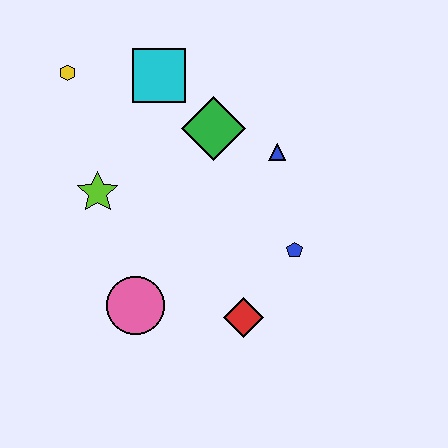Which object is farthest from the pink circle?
The yellow hexagon is farthest from the pink circle.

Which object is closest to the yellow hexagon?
The cyan square is closest to the yellow hexagon.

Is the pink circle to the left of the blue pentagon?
Yes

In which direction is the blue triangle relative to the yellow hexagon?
The blue triangle is to the right of the yellow hexagon.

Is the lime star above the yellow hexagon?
No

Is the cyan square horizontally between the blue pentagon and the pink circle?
Yes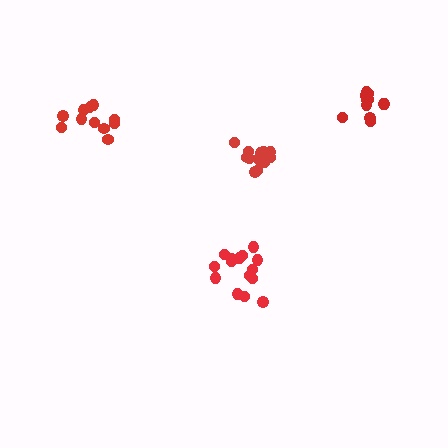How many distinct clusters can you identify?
There are 4 distinct clusters.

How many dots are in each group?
Group 1: 15 dots, Group 2: 12 dots, Group 3: 15 dots, Group 4: 12 dots (54 total).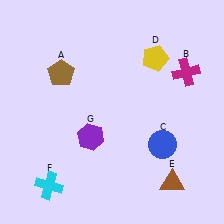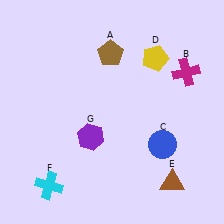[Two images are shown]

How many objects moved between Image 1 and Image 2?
1 object moved between the two images.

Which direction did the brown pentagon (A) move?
The brown pentagon (A) moved right.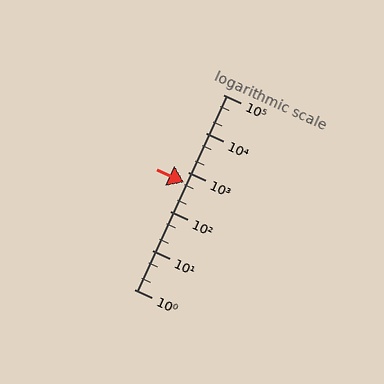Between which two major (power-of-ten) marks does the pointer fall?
The pointer is between 100 and 1000.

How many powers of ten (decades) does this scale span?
The scale spans 5 decades, from 1 to 100000.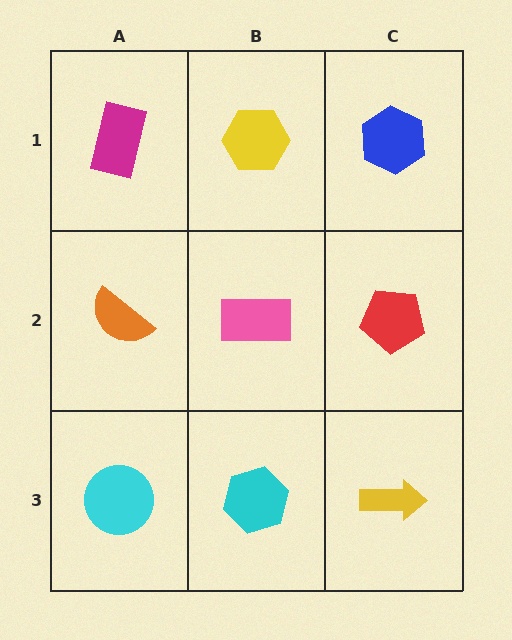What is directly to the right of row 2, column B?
A red pentagon.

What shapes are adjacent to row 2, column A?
A magenta rectangle (row 1, column A), a cyan circle (row 3, column A), a pink rectangle (row 2, column B).